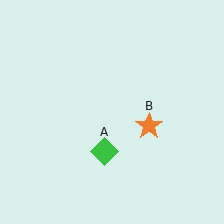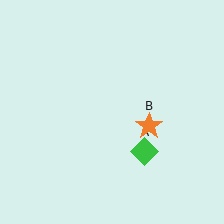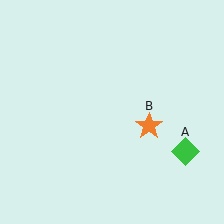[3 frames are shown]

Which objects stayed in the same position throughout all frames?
Orange star (object B) remained stationary.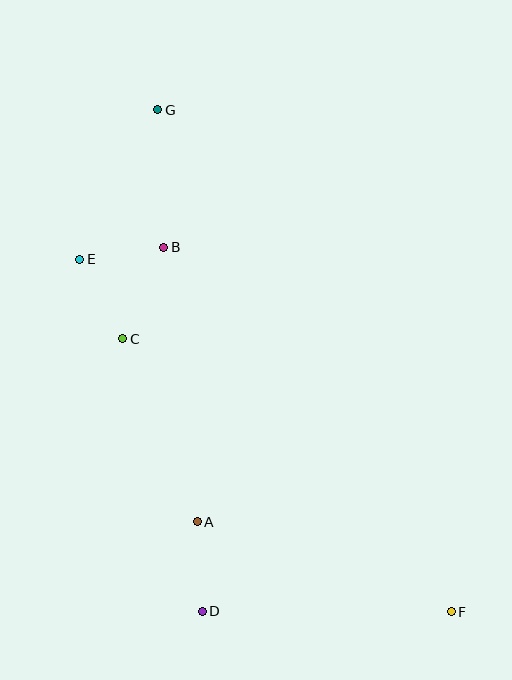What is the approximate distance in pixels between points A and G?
The distance between A and G is approximately 414 pixels.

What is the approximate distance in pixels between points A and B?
The distance between A and B is approximately 276 pixels.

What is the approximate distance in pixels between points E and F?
The distance between E and F is approximately 512 pixels.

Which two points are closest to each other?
Points B and E are closest to each other.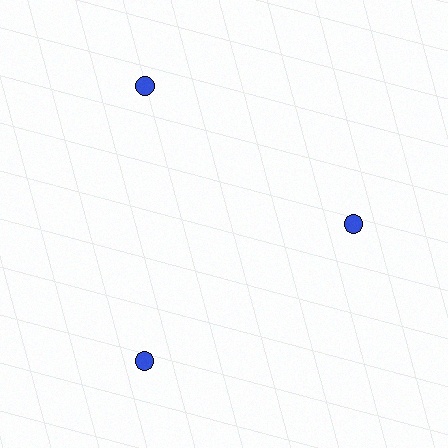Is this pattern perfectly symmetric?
No. The 3 blue circles are arranged in a ring, but one element near the 3 o'clock position is pulled inward toward the center, breaking the 3-fold rotational symmetry.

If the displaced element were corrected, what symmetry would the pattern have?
It would have 3-fold rotational symmetry — the pattern would map onto itself every 120 degrees.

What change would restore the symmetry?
The symmetry would be restored by moving it outward, back onto the ring so that all 3 circles sit at equal angles and equal distance from the center.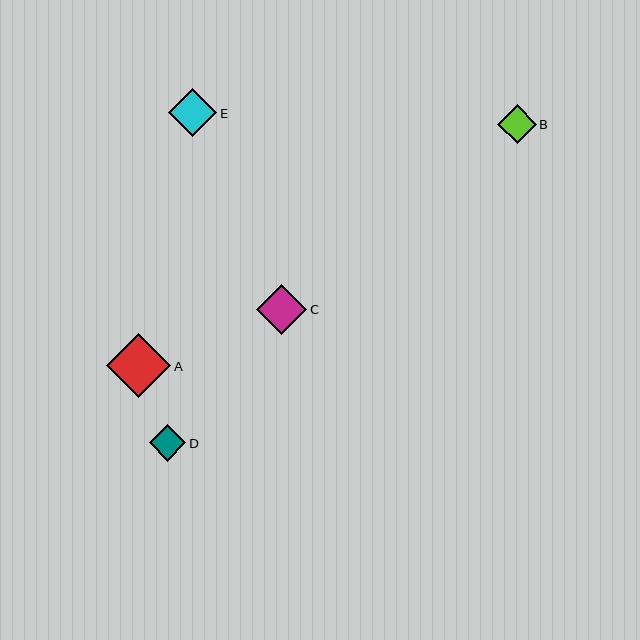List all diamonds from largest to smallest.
From largest to smallest: A, C, E, B, D.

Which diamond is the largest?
Diamond A is the largest with a size of approximately 64 pixels.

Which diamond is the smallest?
Diamond D is the smallest with a size of approximately 36 pixels.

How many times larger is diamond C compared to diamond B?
Diamond C is approximately 1.3 times the size of diamond B.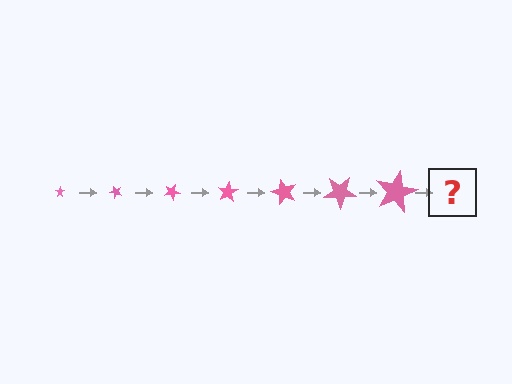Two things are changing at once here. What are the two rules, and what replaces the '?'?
The two rules are that the star grows larger each step and it rotates 50 degrees each step. The '?' should be a star, larger than the previous one and rotated 350 degrees from the start.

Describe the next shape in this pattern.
It should be a star, larger than the previous one and rotated 350 degrees from the start.